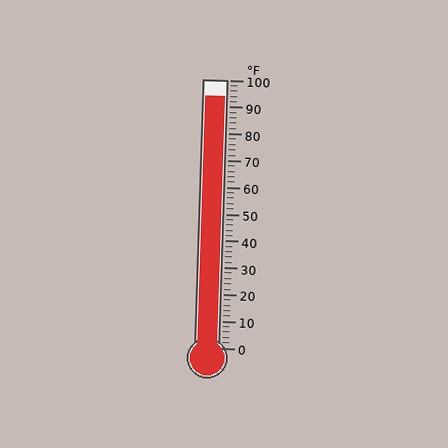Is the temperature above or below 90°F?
The temperature is above 90°F.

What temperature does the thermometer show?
The thermometer shows approximately 94°F.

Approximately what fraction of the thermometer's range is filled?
The thermometer is filled to approximately 95% of its range.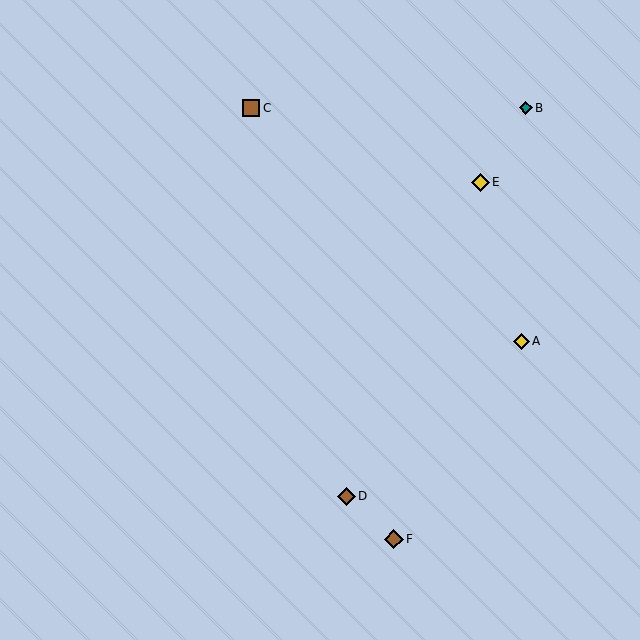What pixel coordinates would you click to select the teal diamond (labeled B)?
Click at (526, 108) to select the teal diamond B.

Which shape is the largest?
The brown diamond (labeled F) is the largest.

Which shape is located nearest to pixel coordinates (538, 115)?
The teal diamond (labeled B) at (526, 108) is nearest to that location.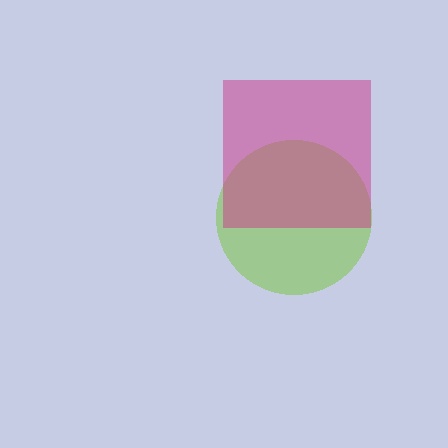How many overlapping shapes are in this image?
There are 2 overlapping shapes in the image.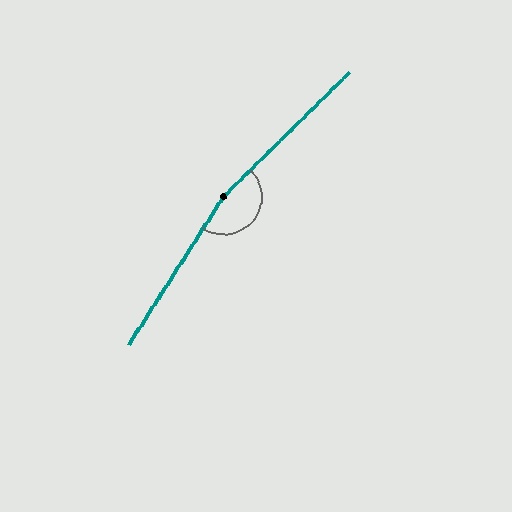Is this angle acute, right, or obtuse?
It is obtuse.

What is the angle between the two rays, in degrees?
Approximately 167 degrees.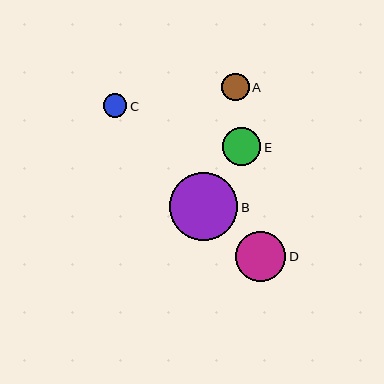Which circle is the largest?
Circle B is the largest with a size of approximately 68 pixels.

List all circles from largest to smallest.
From largest to smallest: B, D, E, A, C.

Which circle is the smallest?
Circle C is the smallest with a size of approximately 24 pixels.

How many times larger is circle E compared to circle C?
Circle E is approximately 1.6 times the size of circle C.